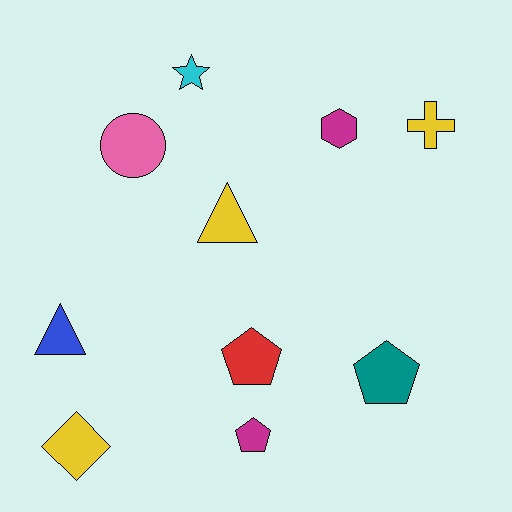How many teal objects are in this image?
There is 1 teal object.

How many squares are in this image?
There are no squares.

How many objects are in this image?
There are 10 objects.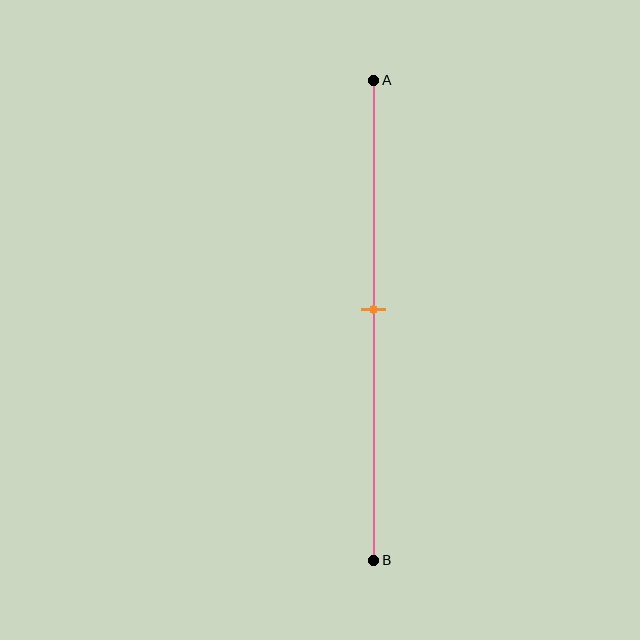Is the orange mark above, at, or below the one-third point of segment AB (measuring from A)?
The orange mark is below the one-third point of segment AB.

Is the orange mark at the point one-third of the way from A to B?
No, the mark is at about 50% from A, not at the 33% one-third point.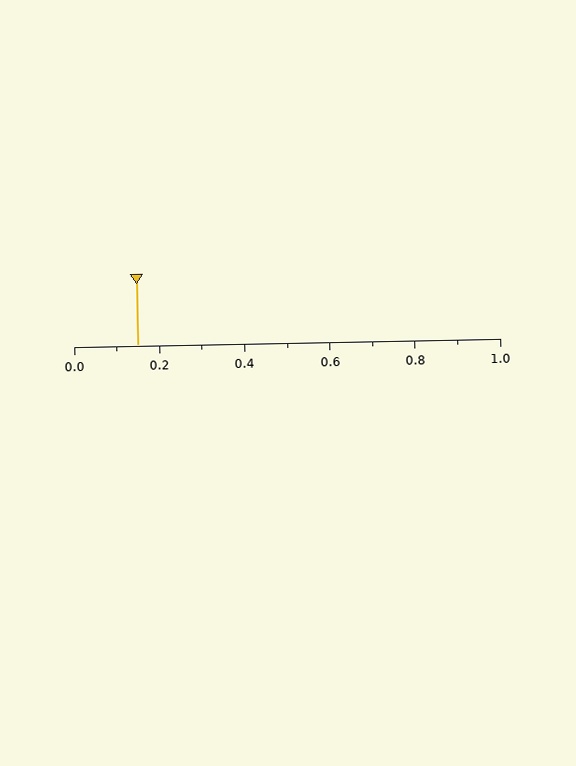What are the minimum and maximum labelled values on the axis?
The axis runs from 0.0 to 1.0.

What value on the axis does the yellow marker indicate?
The marker indicates approximately 0.15.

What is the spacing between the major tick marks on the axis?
The major ticks are spaced 0.2 apart.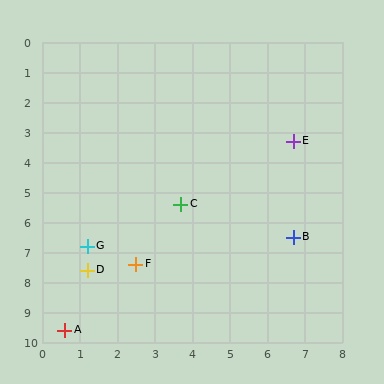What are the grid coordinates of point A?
Point A is at approximately (0.6, 9.6).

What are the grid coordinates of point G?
Point G is at approximately (1.2, 6.8).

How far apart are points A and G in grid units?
Points A and G are about 2.9 grid units apart.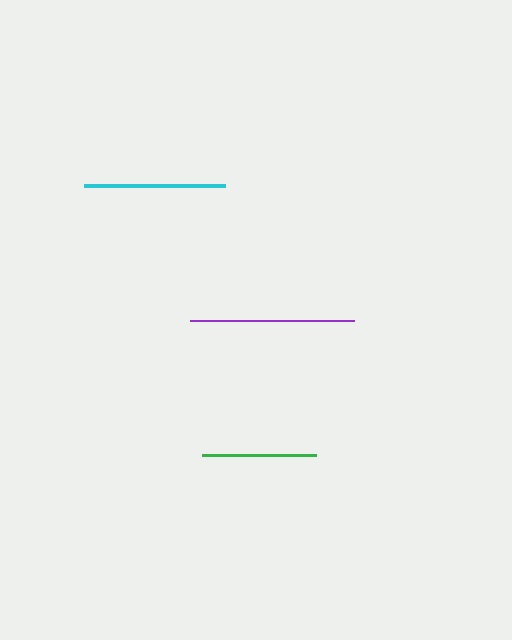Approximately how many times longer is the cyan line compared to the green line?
The cyan line is approximately 1.2 times the length of the green line.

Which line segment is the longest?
The purple line is the longest at approximately 163 pixels.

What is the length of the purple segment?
The purple segment is approximately 163 pixels long.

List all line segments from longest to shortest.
From longest to shortest: purple, cyan, green.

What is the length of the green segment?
The green segment is approximately 114 pixels long.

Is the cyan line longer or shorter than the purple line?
The purple line is longer than the cyan line.